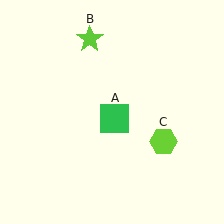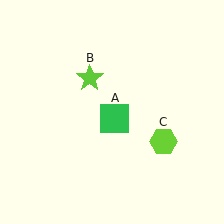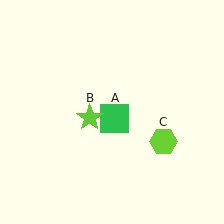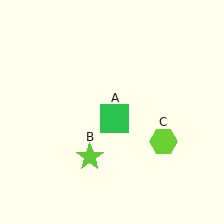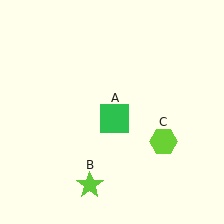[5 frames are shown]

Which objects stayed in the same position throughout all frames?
Green square (object A) and lime hexagon (object C) remained stationary.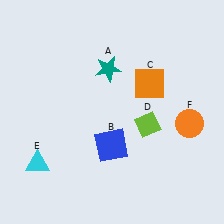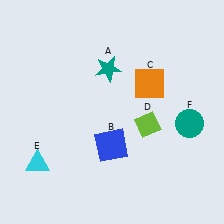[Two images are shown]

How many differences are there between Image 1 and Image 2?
There is 1 difference between the two images.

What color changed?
The circle (F) changed from orange in Image 1 to teal in Image 2.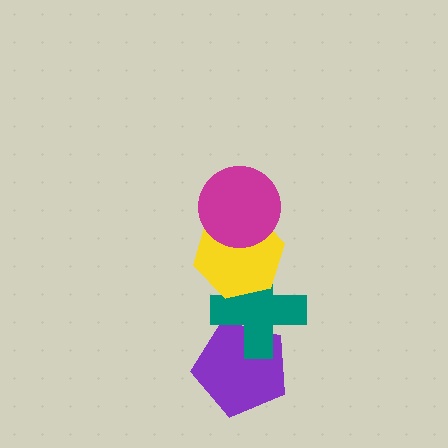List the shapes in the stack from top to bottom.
From top to bottom: the magenta circle, the yellow hexagon, the teal cross, the purple pentagon.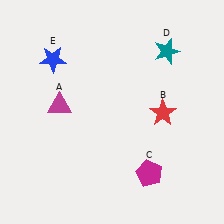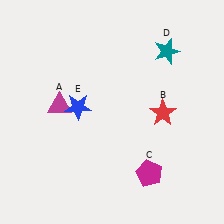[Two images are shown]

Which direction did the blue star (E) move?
The blue star (E) moved down.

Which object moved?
The blue star (E) moved down.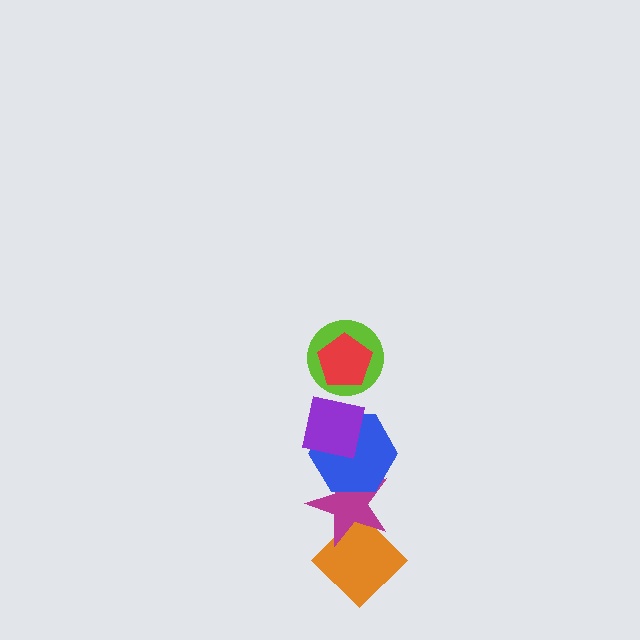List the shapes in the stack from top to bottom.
From top to bottom: the red pentagon, the lime circle, the purple square, the blue hexagon, the magenta star, the orange diamond.